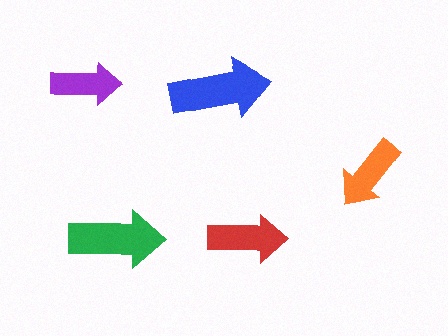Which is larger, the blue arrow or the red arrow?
The blue one.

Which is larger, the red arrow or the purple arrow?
The red one.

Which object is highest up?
The purple arrow is topmost.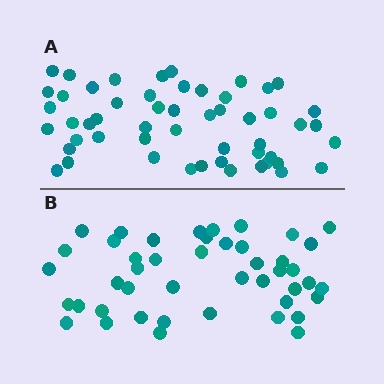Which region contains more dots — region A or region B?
Region A (the top region) has more dots.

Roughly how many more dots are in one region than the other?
Region A has roughly 8 or so more dots than region B.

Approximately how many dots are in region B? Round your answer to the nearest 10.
About 40 dots. (The exact count is 45, which rounds to 40.)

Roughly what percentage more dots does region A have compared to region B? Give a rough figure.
About 20% more.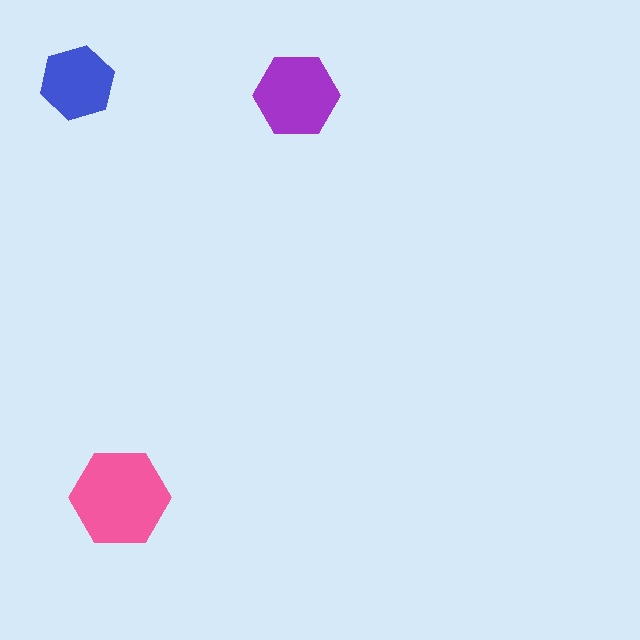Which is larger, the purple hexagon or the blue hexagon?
The purple one.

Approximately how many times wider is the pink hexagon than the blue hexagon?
About 1.5 times wider.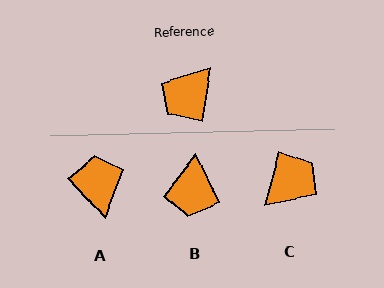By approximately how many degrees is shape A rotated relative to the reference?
Approximately 128 degrees clockwise.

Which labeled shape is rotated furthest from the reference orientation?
C, about 175 degrees away.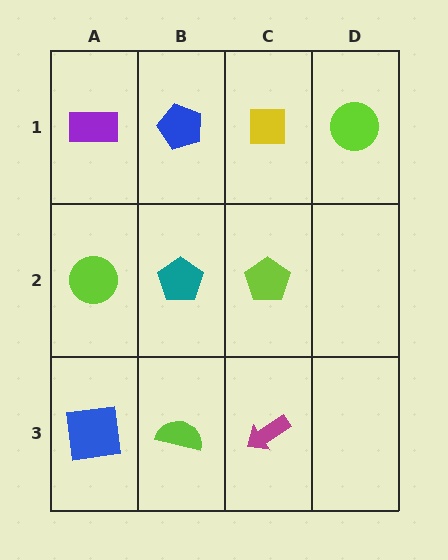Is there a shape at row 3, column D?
No, that cell is empty.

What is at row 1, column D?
A lime circle.